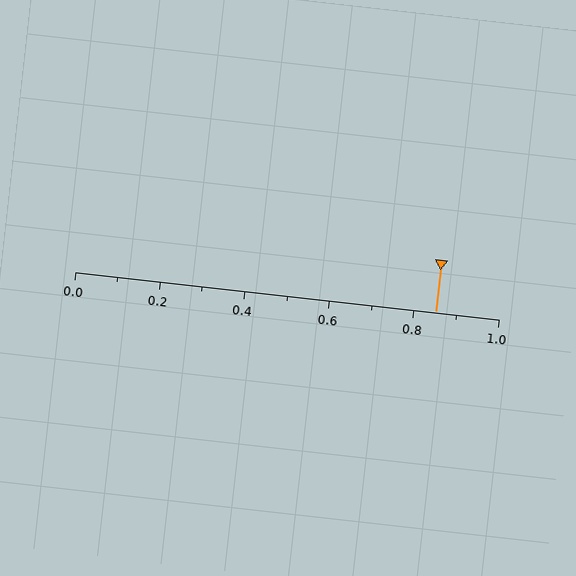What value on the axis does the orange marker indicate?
The marker indicates approximately 0.85.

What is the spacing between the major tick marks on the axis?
The major ticks are spaced 0.2 apart.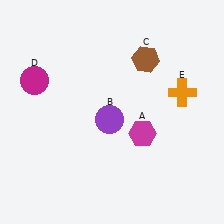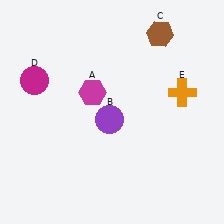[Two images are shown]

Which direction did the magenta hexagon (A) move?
The magenta hexagon (A) moved left.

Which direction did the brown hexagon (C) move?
The brown hexagon (C) moved up.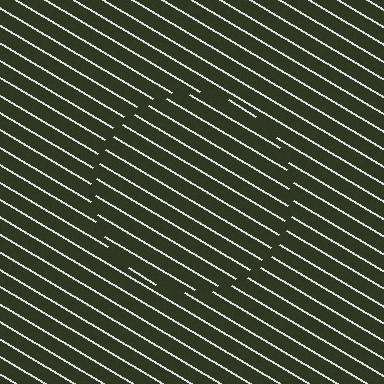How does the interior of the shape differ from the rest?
The interior of the shape contains the same grating, shifted by half a period — the contour is defined by the phase discontinuity where line-ends from the inner and outer gratings abut.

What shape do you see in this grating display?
An illusory circle. The interior of the shape contains the same grating, shifted by half a period — the contour is defined by the phase discontinuity where line-ends from the inner and outer gratings abut.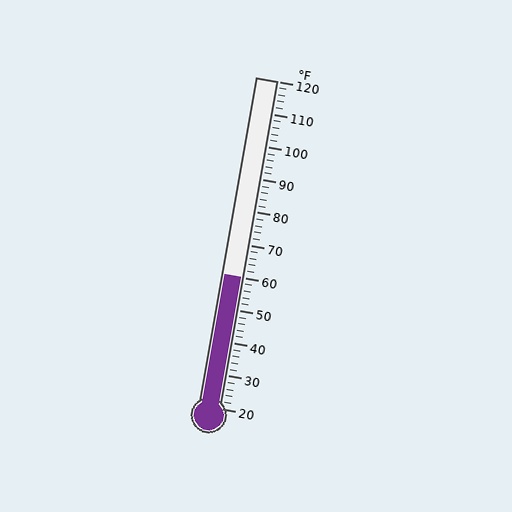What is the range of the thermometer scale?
The thermometer scale ranges from 20°F to 120°F.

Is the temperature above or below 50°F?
The temperature is above 50°F.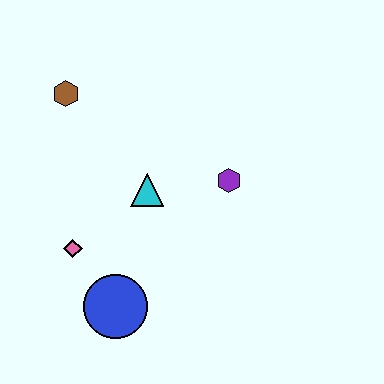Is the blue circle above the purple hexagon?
No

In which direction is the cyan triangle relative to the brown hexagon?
The cyan triangle is below the brown hexagon.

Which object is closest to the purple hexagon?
The cyan triangle is closest to the purple hexagon.